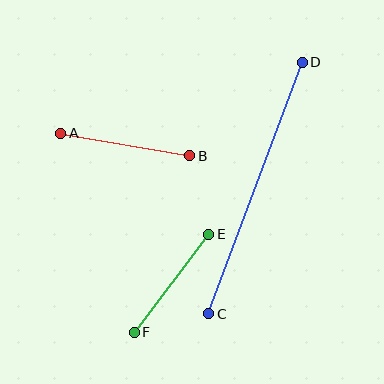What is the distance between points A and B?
The distance is approximately 131 pixels.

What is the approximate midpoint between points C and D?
The midpoint is at approximately (255, 188) pixels.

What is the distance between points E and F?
The distance is approximately 123 pixels.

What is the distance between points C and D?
The distance is approximately 268 pixels.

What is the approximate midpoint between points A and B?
The midpoint is at approximately (125, 145) pixels.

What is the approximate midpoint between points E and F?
The midpoint is at approximately (172, 283) pixels.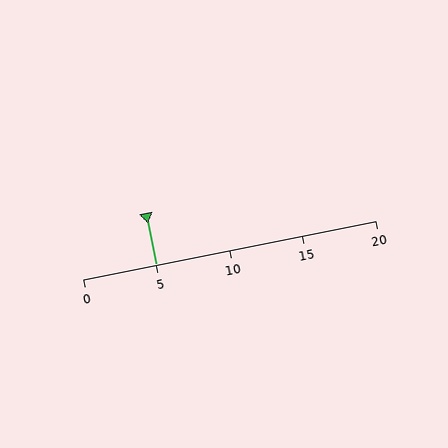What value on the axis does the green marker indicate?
The marker indicates approximately 5.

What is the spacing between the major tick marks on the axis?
The major ticks are spaced 5 apart.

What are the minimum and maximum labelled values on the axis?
The axis runs from 0 to 20.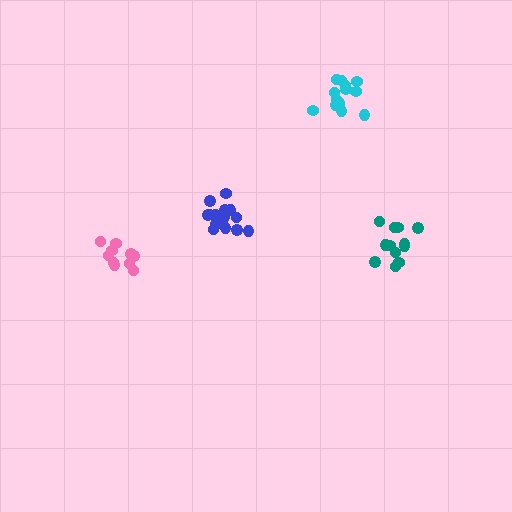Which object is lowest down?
The pink cluster is bottommost.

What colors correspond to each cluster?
The clusters are colored: pink, blue, teal, cyan.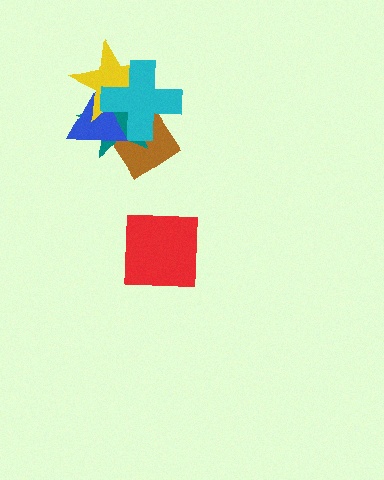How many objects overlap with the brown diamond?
3 objects overlap with the brown diamond.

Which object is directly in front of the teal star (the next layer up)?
The blue triangle is directly in front of the teal star.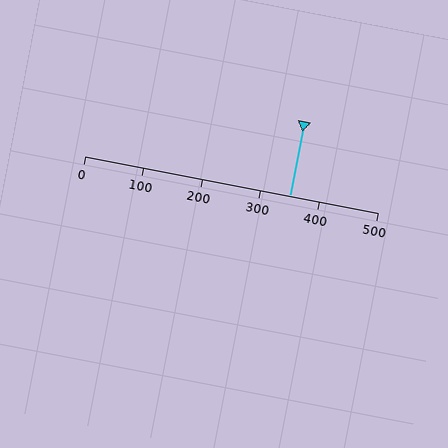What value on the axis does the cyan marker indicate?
The marker indicates approximately 350.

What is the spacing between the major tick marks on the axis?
The major ticks are spaced 100 apart.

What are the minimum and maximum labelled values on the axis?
The axis runs from 0 to 500.